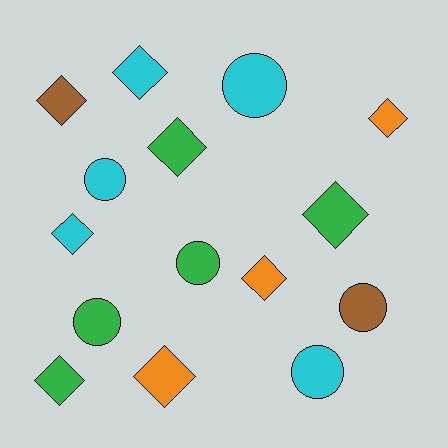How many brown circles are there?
There is 1 brown circle.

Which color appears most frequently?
Green, with 5 objects.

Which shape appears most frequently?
Diamond, with 9 objects.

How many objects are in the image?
There are 15 objects.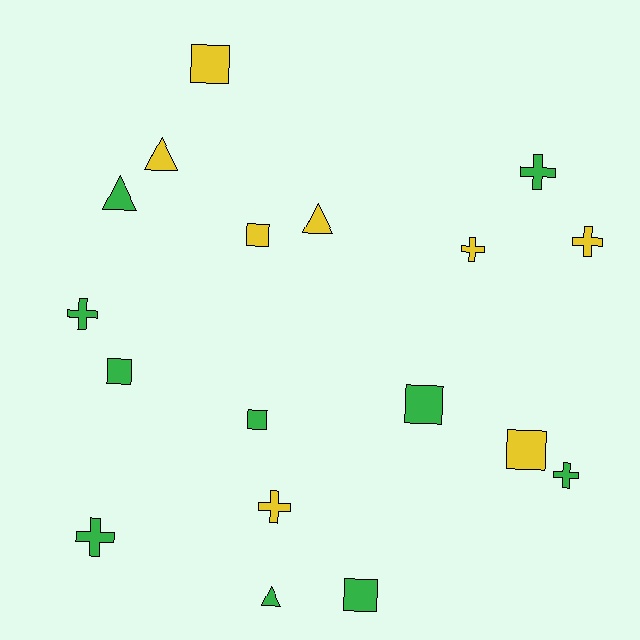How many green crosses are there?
There are 4 green crosses.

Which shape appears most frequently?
Square, with 7 objects.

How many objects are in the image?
There are 18 objects.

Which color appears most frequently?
Green, with 10 objects.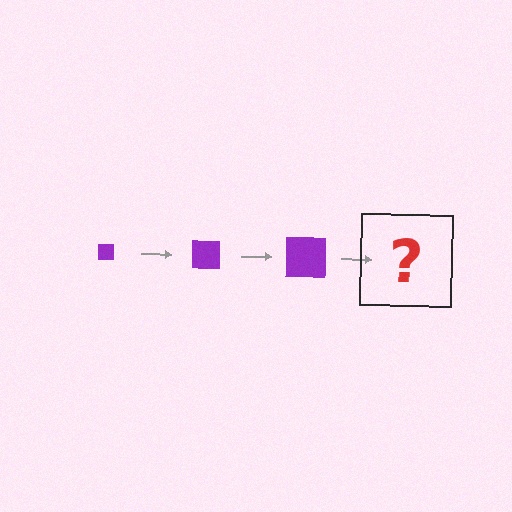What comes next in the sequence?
The next element should be a purple square, larger than the previous one.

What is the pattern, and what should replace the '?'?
The pattern is that the square gets progressively larger each step. The '?' should be a purple square, larger than the previous one.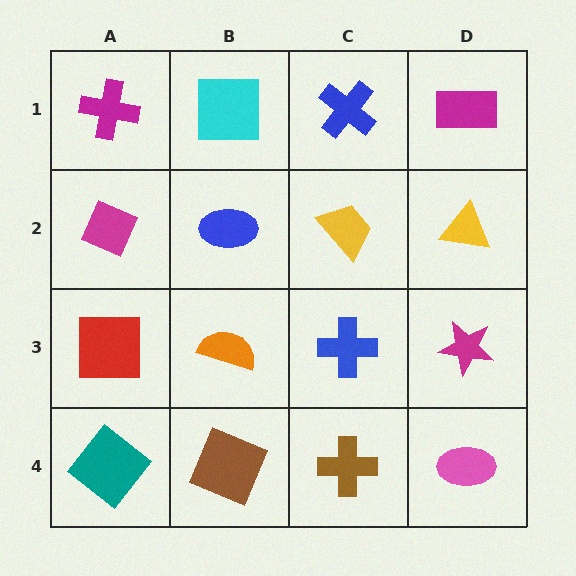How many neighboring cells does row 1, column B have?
3.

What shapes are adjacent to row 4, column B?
An orange semicircle (row 3, column B), a teal diamond (row 4, column A), a brown cross (row 4, column C).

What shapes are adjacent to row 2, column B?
A cyan square (row 1, column B), an orange semicircle (row 3, column B), a magenta diamond (row 2, column A), a yellow trapezoid (row 2, column C).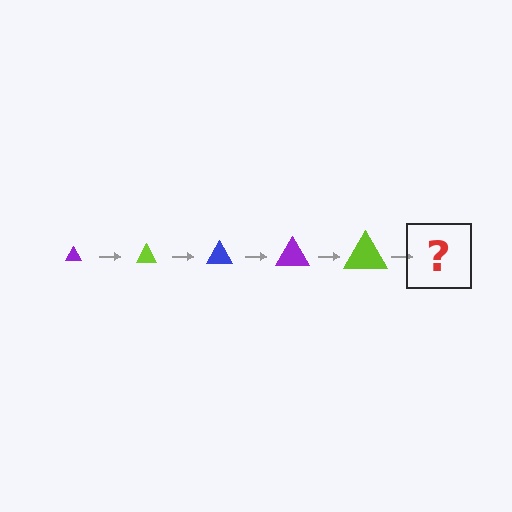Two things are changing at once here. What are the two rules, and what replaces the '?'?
The two rules are that the triangle grows larger each step and the color cycles through purple, lime, and blue. The '?' should be a blue triangle, larger than the previous one.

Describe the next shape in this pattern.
It should be a blue triangle, larger than the previous one.